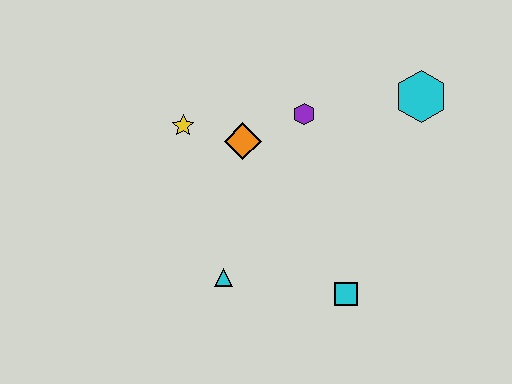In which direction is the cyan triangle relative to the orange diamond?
The cyan triangle is below the orange diamond.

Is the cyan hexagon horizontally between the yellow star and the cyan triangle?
No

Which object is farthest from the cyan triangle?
The cyan hexagon is farthest from the cyan triangle.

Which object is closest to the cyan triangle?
The cyan square is closest to the cyan triangle.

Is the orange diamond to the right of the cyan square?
No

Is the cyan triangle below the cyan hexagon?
Yes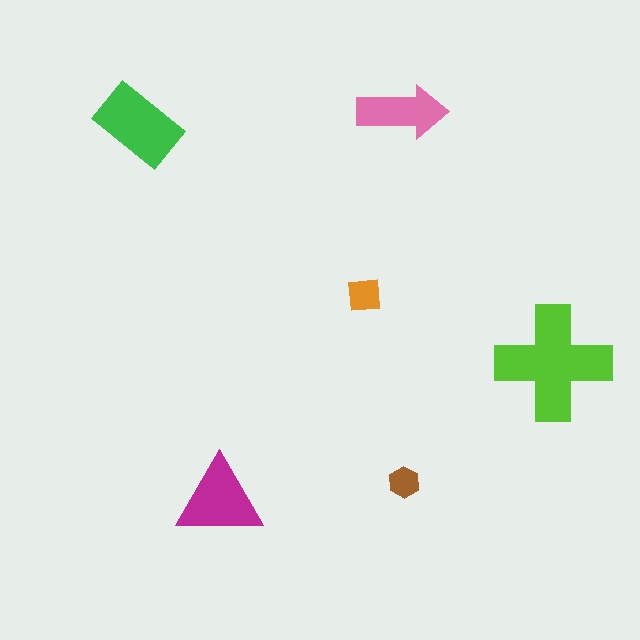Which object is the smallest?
The brown hexagon.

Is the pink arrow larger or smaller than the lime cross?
Smaller.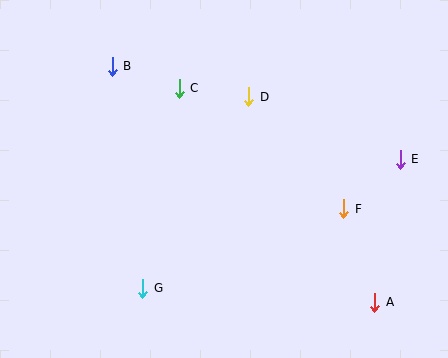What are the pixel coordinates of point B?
Point B is at (112, 66).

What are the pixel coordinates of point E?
Point E is at (400, 159).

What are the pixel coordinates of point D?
Point D is at (249, 97).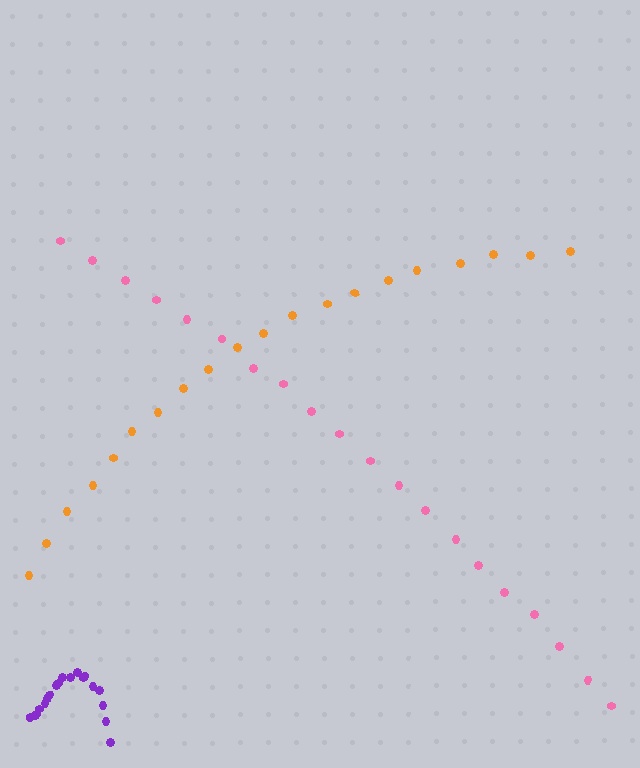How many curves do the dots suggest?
There are 3 distinct paths.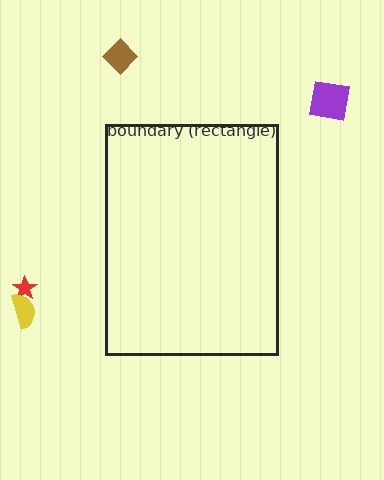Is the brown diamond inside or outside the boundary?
Outside.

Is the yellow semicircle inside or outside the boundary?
Outside.